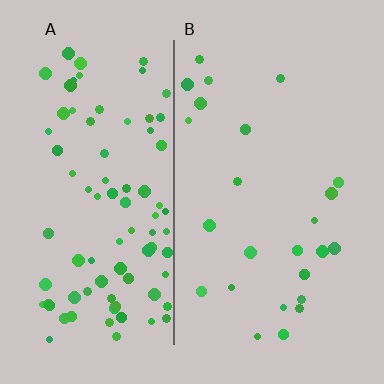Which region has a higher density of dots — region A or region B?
A (the left).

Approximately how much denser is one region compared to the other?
Approximately 3.6× — region A over region B.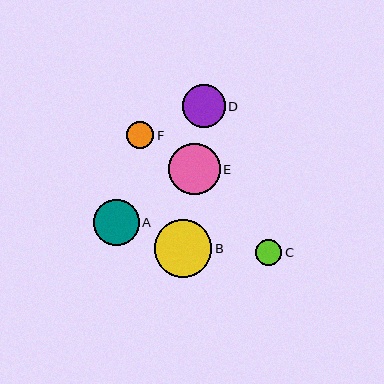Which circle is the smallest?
Circle C is the smallest with a size of approximately 26 pixels.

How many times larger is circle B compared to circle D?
Circle B is approximately 1.3 times the size of circle D.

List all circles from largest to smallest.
From largest to smallest: B, E, A, D, F, C.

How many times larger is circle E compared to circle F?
Circle E is approximately 1.9 times the size of circle F.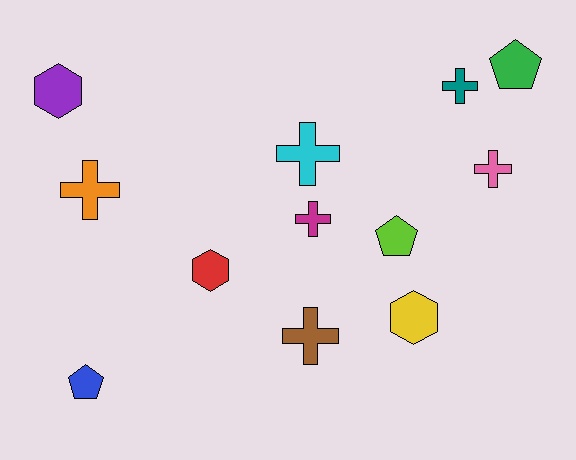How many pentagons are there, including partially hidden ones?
There are 3 pentagons.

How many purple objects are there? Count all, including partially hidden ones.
There is 1 purple object.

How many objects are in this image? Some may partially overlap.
There are 12 objects.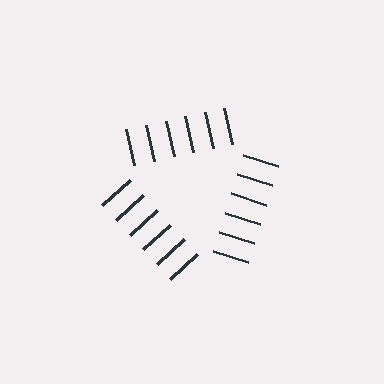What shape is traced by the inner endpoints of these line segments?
An illusory triangle — the line segments terminate on its edges but no continuous stroke is drawn.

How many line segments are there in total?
18 — 6 along each of the 3 edges.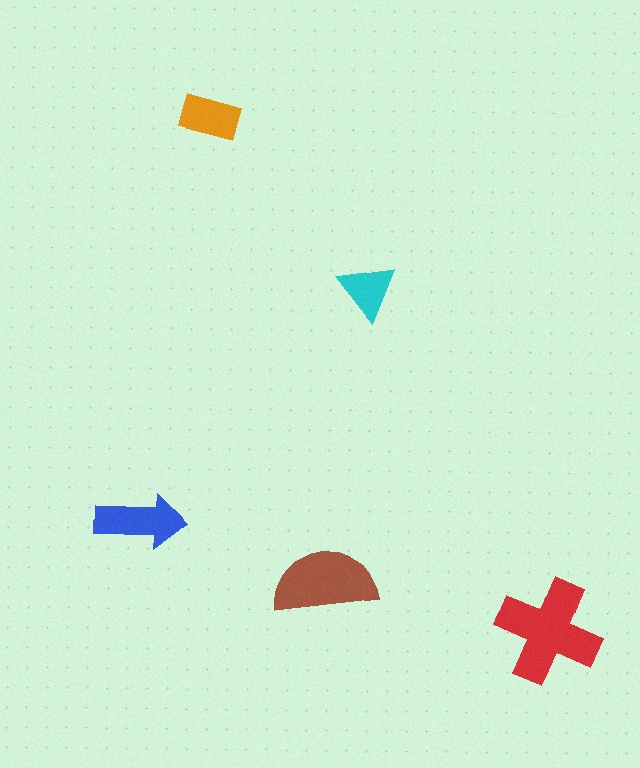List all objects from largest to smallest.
The red cross, the brown semicircle, the blue arrow, the orange rectangle, the cyan triangle.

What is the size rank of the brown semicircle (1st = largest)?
2nd.